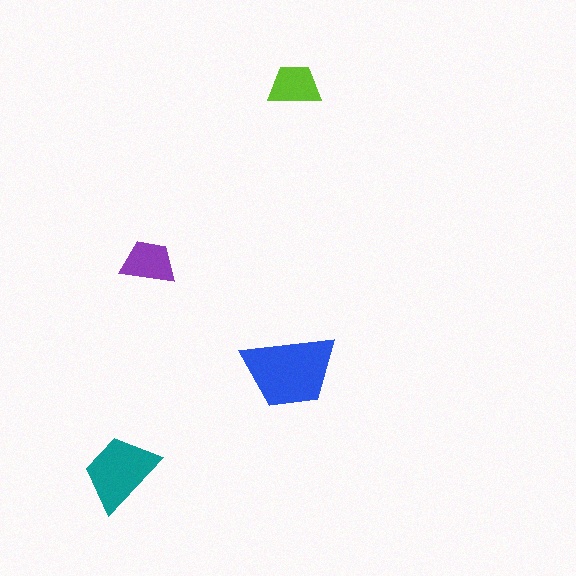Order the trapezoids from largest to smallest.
the blue one, the teal one, the purple one, the lime one.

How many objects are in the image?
There are 4 objects in the image.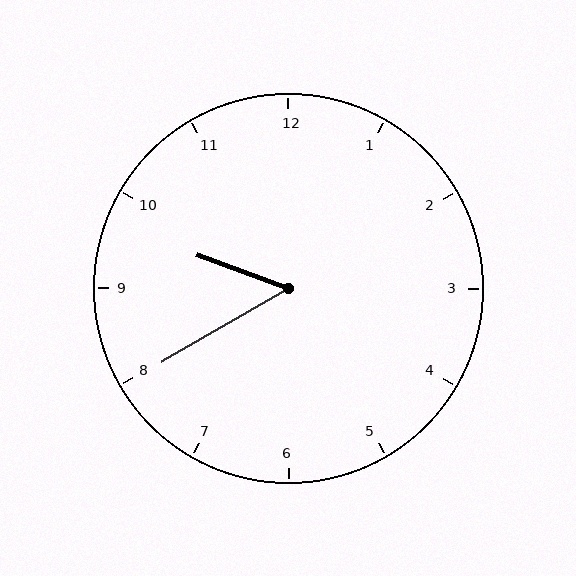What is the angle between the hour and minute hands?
Approximately 50 degrees.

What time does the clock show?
9:40.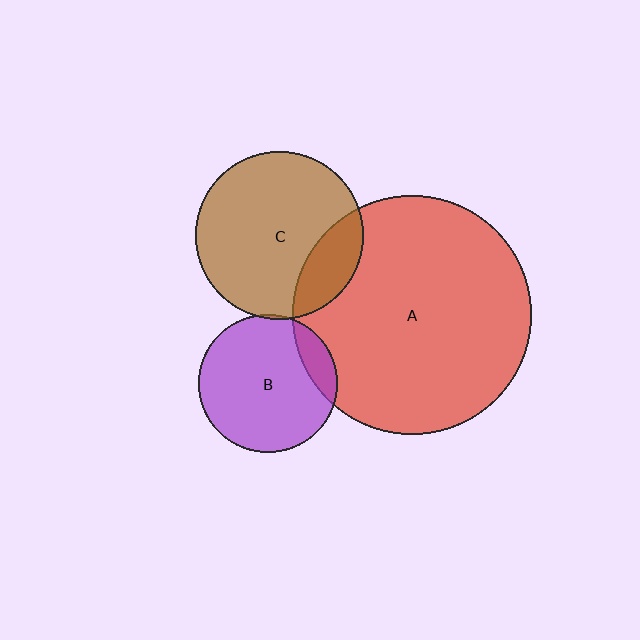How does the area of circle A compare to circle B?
Approximately 3.0 times.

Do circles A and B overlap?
Yes.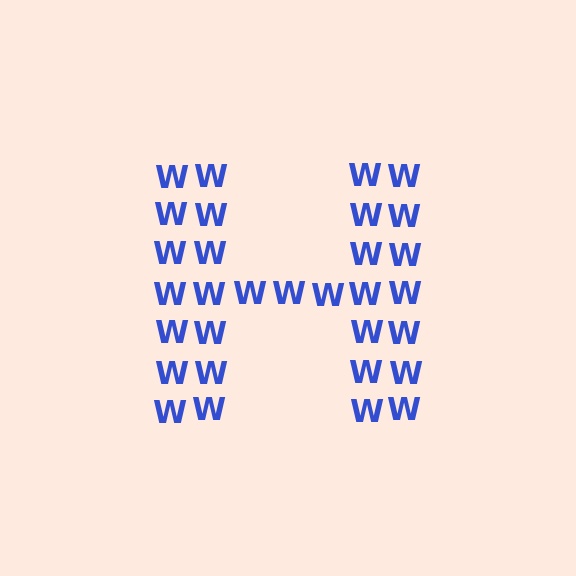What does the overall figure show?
The overall figure shows the letter H.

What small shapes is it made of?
It is made of small letter W's.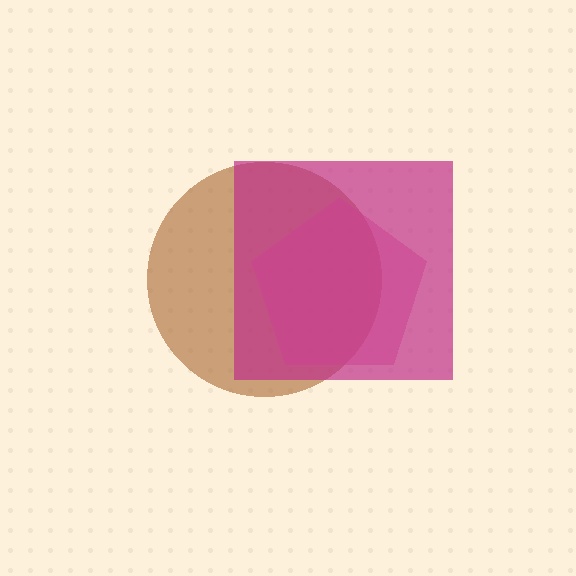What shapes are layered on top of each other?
The layered shapes are: a brown circle, a pink pentagon, a magenta square.